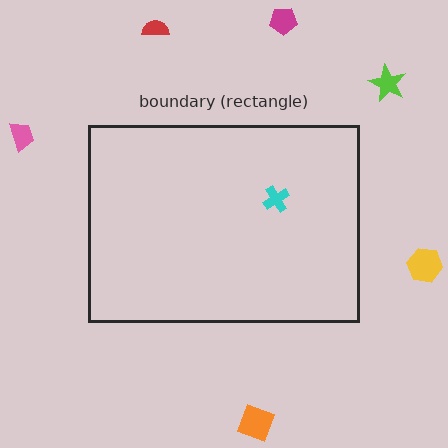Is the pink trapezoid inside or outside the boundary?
Outside.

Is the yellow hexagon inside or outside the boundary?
Outside.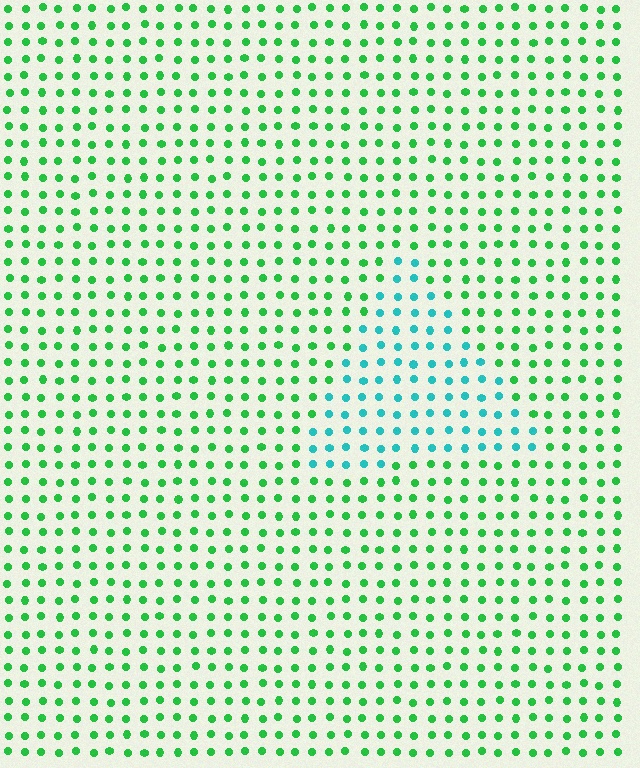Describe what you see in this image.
The image is filled with small green elements in a uniform arrangement. A triangle-shaped region is visible where the elements are tinted to a slightly different hue, forming a subtle color boundary.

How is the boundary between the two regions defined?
The boundary is defined purely by a slight shift in hue (about 48 degrees). Spacing, size, and orientation are identical on both sides.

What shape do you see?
I see a triangle.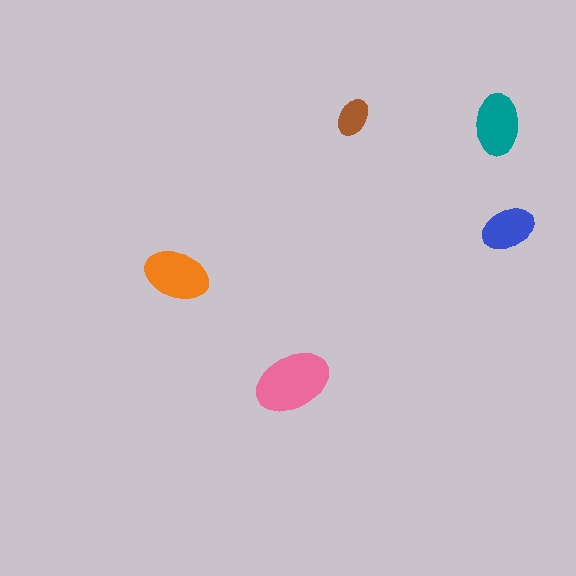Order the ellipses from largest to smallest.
the pink one, the orange one, the teal one, the blue one, the brown one.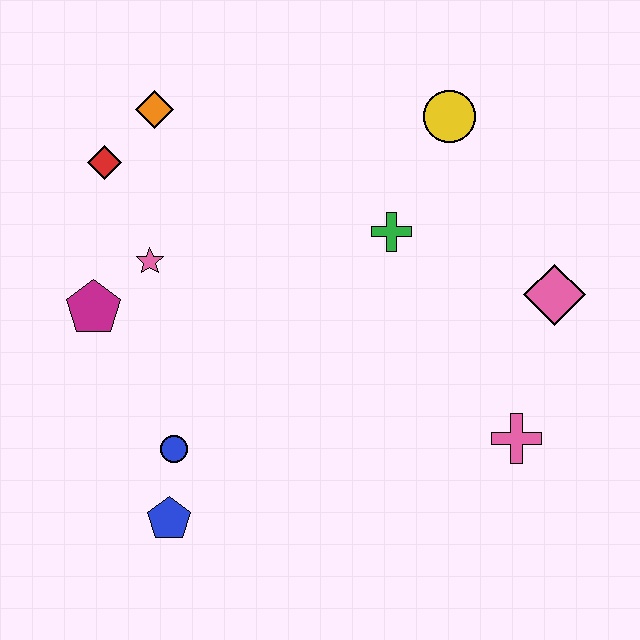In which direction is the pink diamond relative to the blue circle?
The pink diamond is to the right of the blue circle.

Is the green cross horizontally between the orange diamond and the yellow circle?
Yes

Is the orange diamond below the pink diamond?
No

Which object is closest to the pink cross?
The pink diamond is closest to the pink cross.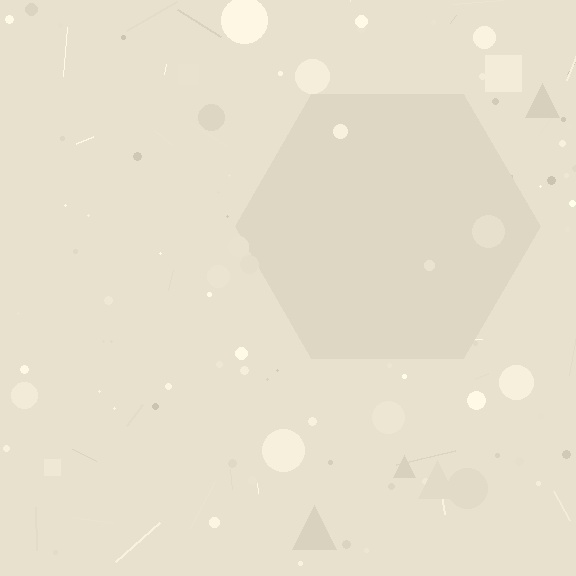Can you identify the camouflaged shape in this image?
The camouflaged shape is a hexagon.